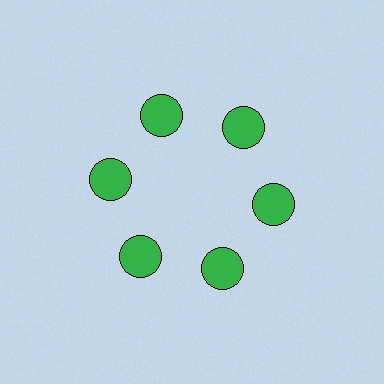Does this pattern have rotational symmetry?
Yes, this pattern has 6-fold rotational symmetry. It looks the same after rotating 60 degrees around the center.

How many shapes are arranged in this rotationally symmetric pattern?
There are 6 shapes, arranged in 6 groups of 1.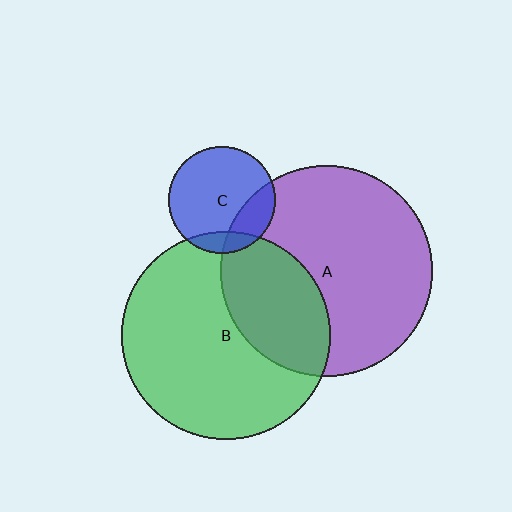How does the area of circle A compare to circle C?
Approximately 3.9 times.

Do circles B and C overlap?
Yes.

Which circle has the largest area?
Circle A (purple).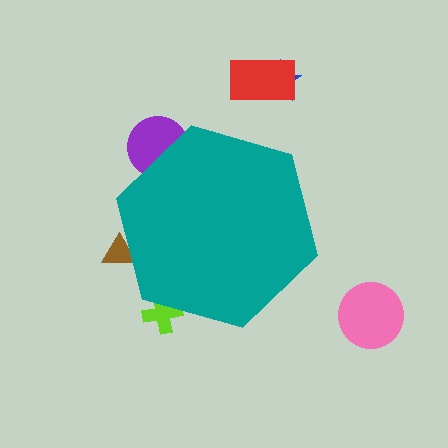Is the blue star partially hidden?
No, the blue star is fully visible.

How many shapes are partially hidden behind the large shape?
3 shapes are partially hidden.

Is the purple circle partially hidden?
Yes, the purple circle is partially hidden behind the teal hexagon.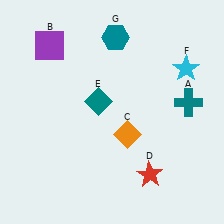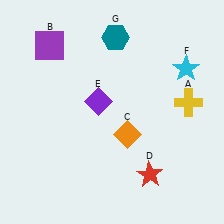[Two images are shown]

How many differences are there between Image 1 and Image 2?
There are 2 differences between the two images.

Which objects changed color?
A changed from teal to yellow. E changed from teal to purple.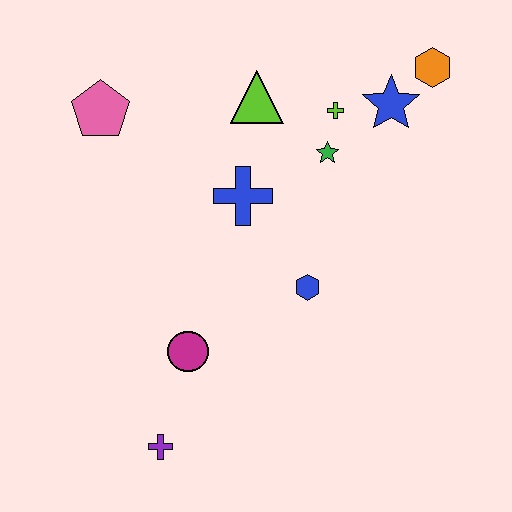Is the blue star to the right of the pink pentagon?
Yes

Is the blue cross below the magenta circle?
No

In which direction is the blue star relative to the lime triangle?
The blue star is to the right of the lime triangle.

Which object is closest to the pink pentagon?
The lime triangle is closest to the pink pentagon.